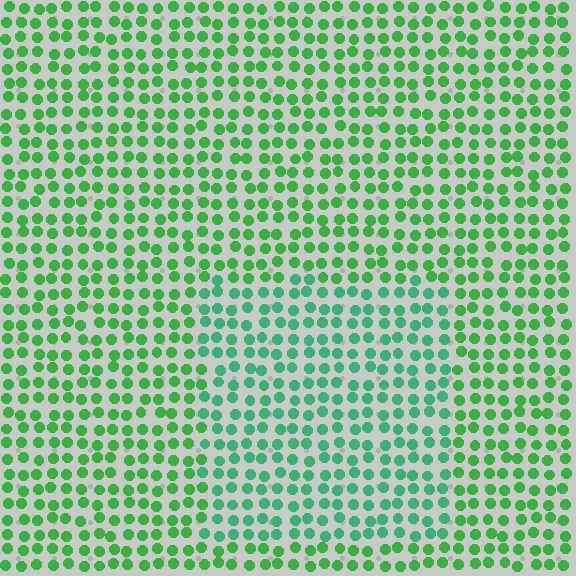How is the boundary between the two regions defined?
The boundary is defined purely by a slight shift in hue (about 28 degrees). Spacing, size, and orientation are identical on both sides.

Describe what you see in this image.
The image is filled with small green elements in a uniform arrangement. A rectangle-shaped region is visible where the elements are tinted to a slightly different hue, forming a subtle color boundary.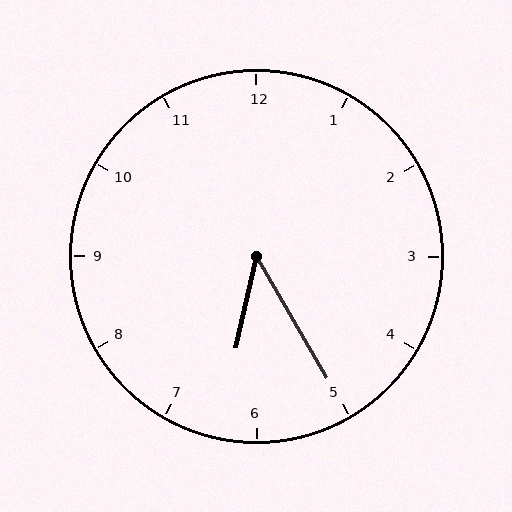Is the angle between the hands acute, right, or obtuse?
It is acute.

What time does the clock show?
6:25.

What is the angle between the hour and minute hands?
Approximately 42 degrees.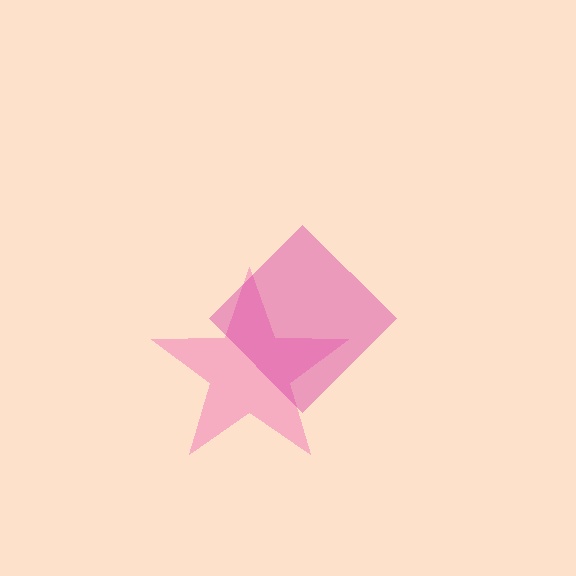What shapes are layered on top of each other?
The layered shapes are: a pink star, a magenta diamond.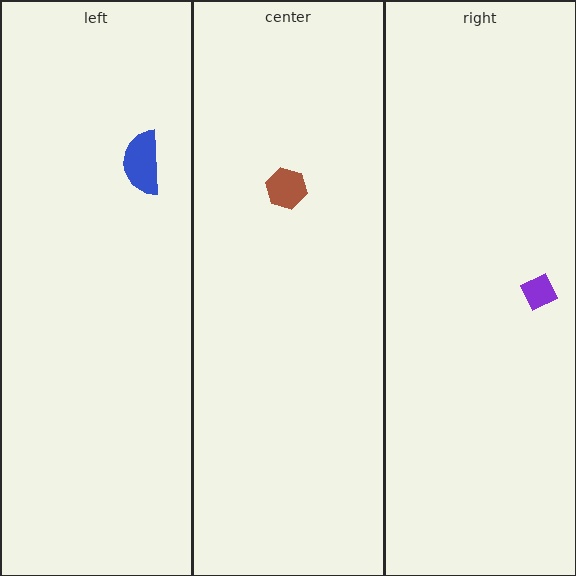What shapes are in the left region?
The blue semicircle.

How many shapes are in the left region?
1.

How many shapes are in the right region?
1.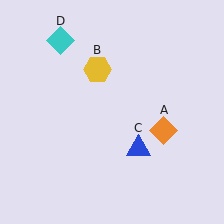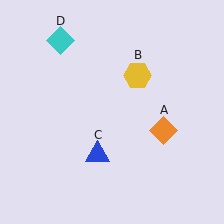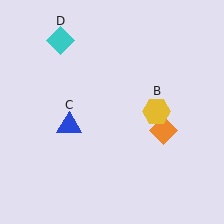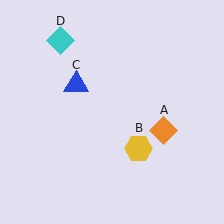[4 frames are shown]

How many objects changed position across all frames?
2 objects changed position: yellow hexagon (object B), blue triangle (object C).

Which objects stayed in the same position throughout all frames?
Orange diamond (object A) and cyan diamond (object D) remained stationary.